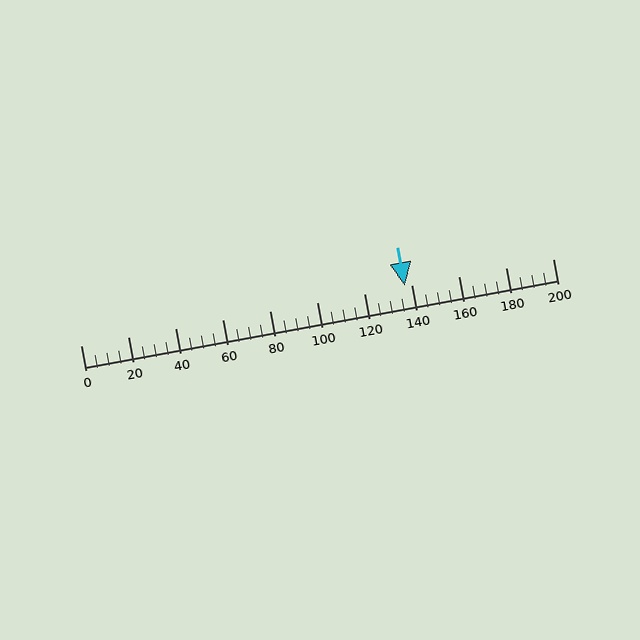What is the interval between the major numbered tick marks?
The major tick marks are spaced 20 units apart.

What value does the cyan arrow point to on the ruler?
The cyan arrow points to approximately 137.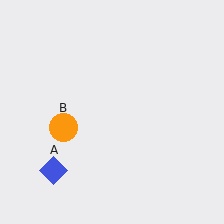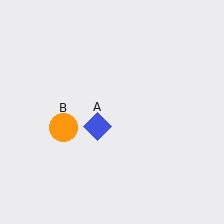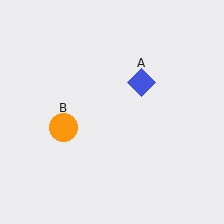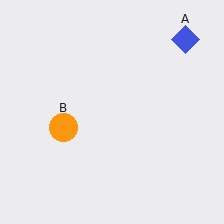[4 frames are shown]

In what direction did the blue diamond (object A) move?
The blue diamond (object A) moved up and to the right.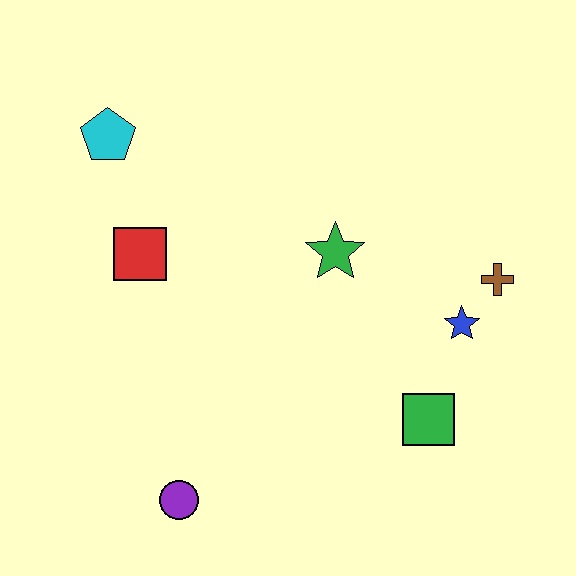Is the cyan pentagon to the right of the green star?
No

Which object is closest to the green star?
The blue star is closest to the green star.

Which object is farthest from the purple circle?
The brown cross is farthest from the purple circle.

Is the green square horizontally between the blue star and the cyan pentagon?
Yes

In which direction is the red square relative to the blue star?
The red square is to the left of the blue star.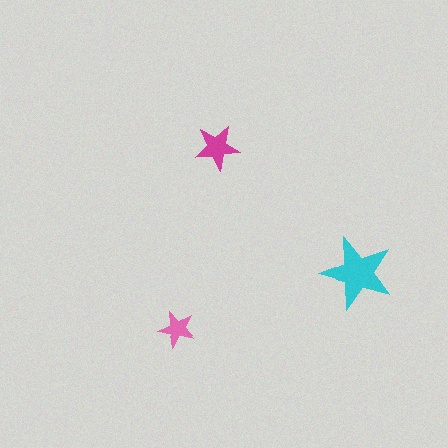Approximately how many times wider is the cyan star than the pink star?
About 2 times wider.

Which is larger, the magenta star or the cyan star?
The cyan one.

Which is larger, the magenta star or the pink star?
The magenta one.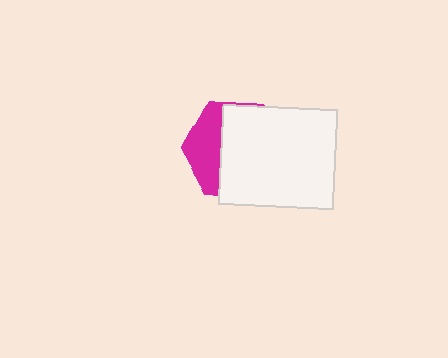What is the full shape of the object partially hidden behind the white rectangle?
The partially hidden object is a magenta hexagon.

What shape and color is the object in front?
The object in front is a white rectangle.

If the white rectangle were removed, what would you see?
You would see the complete magenta hexagon.